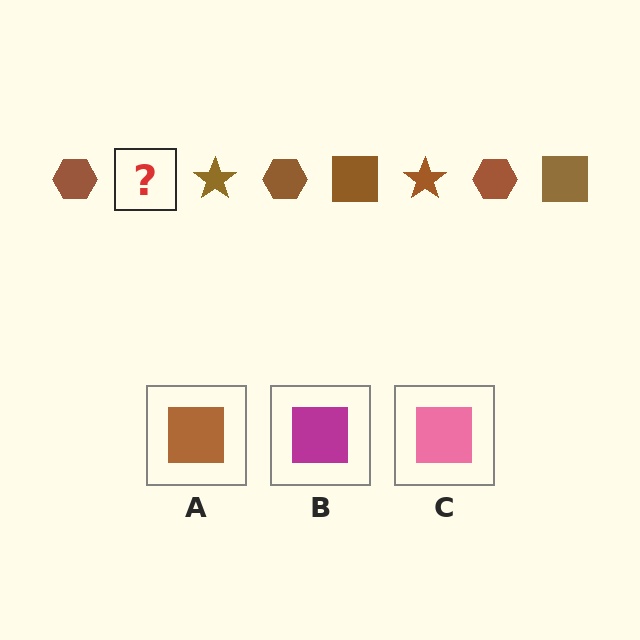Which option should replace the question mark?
Option A.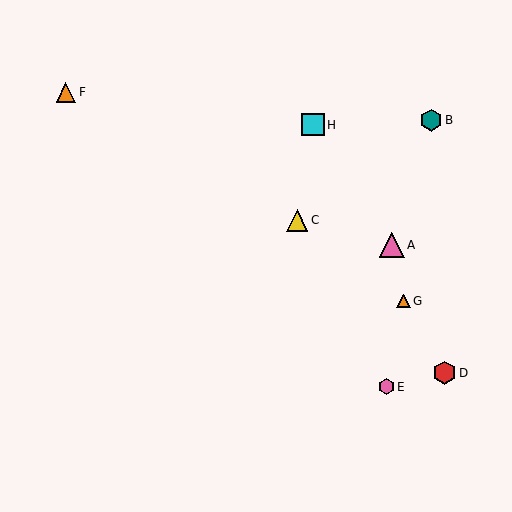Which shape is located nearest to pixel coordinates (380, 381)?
The pink hexagon (labeled E) at (386, 387) is nearest to that location.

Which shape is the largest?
The pink triangle (labeled A) is the largest.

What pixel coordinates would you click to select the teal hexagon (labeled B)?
Click at (431, 120) to select the teal hexagon B.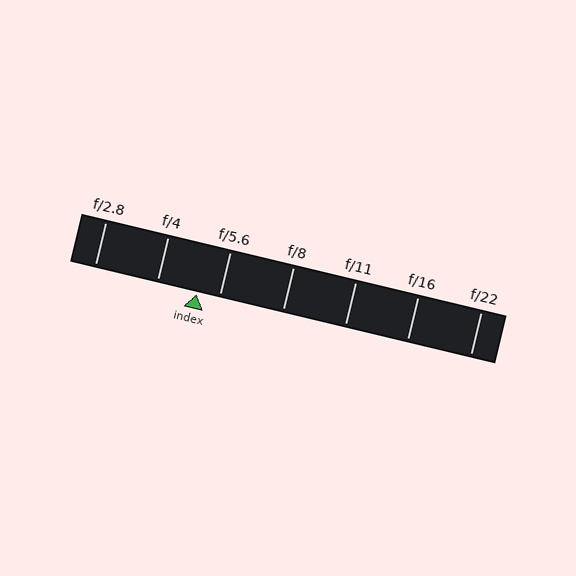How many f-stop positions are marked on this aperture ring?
There are 7 f-stop positions marked.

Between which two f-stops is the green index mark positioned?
The index mark is between f/4 and f/5.6.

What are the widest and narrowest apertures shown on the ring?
The widest aperture shown is f/2.8 and the narrowest is f/22.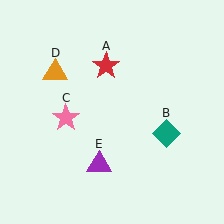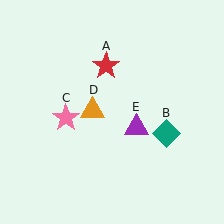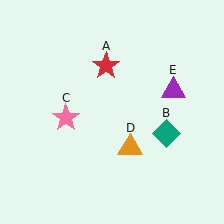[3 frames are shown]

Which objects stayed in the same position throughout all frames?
Red star (object A) and teal diamond (object B) and pink star (object C) remained stationary.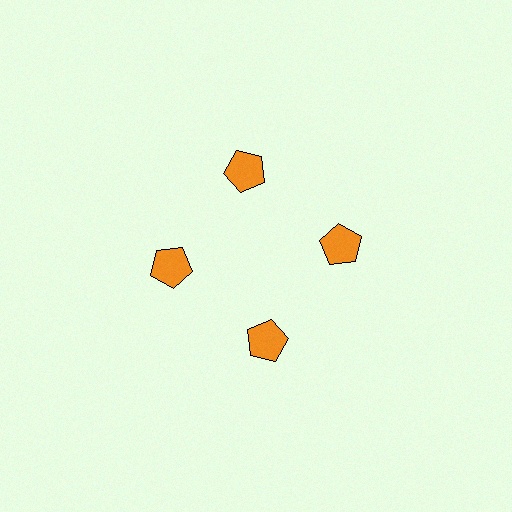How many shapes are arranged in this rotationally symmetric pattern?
There are 4 shapes, arranged in 4 groups of 1.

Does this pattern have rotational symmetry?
Yes, this pattern has 4-fold rotational symmetry. It looks the same after rotating 90 degrees around the center.